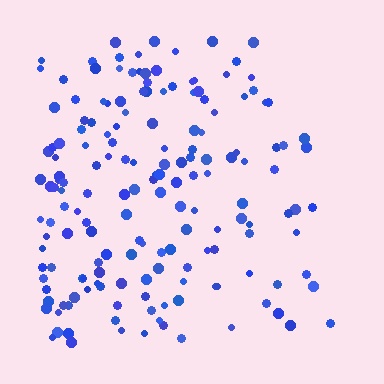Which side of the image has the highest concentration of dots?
The left.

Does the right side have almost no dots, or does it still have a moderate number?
Still a moderate number, just noticeably fewer than the left.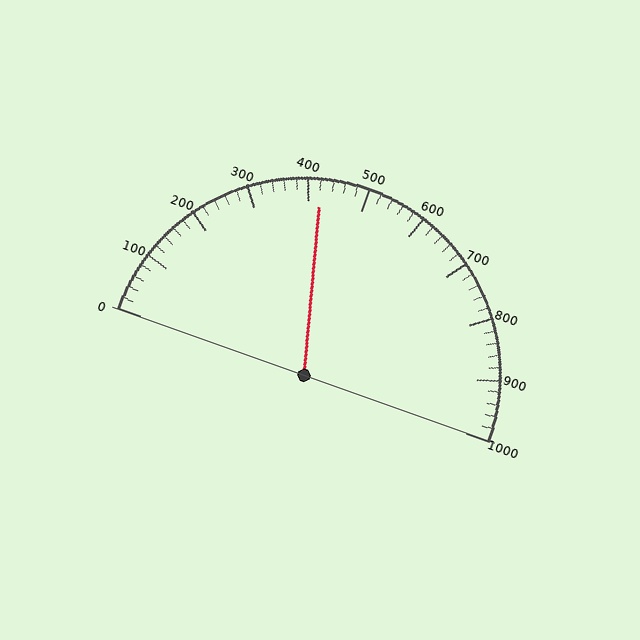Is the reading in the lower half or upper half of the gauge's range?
The reading is in the lower half of the range (0 to 1000).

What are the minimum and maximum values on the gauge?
The gauge ranges from 0 to 1000.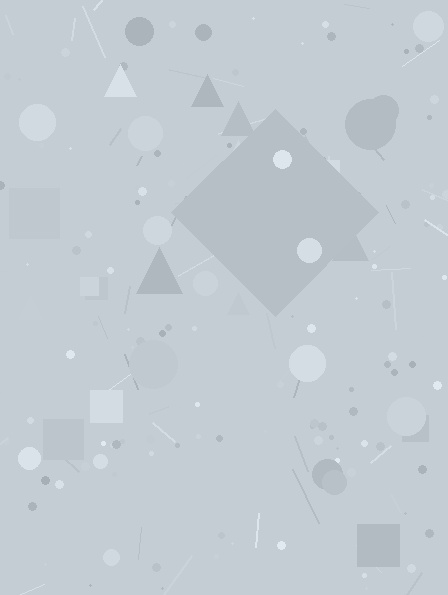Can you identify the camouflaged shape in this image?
The camouflaged shape is a diamond.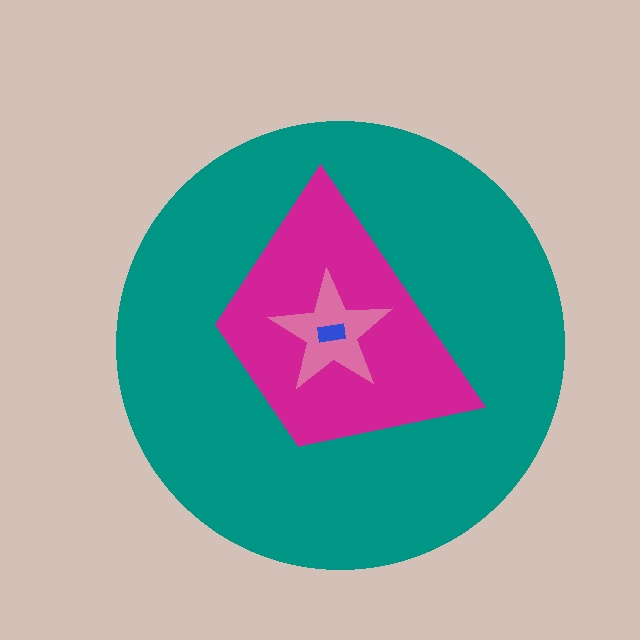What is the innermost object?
The blue rectangle.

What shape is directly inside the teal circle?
The magenta trapezoid.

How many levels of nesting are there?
4.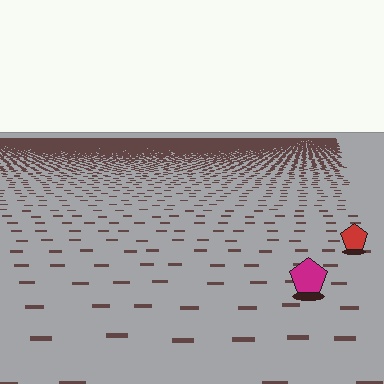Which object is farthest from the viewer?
The red pentagon is farthest from the viewer. It appears smaller and the ground texture around it is denser.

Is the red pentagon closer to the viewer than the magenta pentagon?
No. The magenta pentagon is closer — you can tell from the texture gradient: the ground texture is coarser near it.